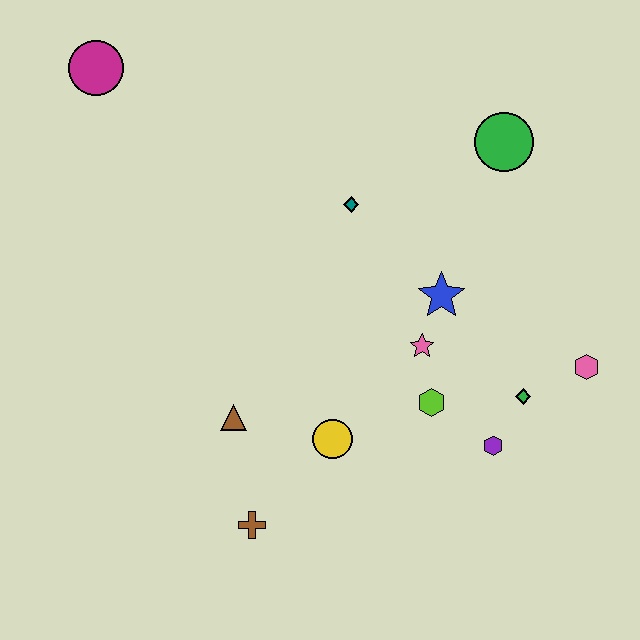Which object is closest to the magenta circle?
The teal diamond is closest to the magenta circle.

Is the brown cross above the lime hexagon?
No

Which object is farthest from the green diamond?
The magenta circle is farthest from the green diamond.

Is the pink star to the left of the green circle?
Yes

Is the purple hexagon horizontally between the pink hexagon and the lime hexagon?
Yes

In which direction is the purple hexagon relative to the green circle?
The purple hexagon is below the green circle.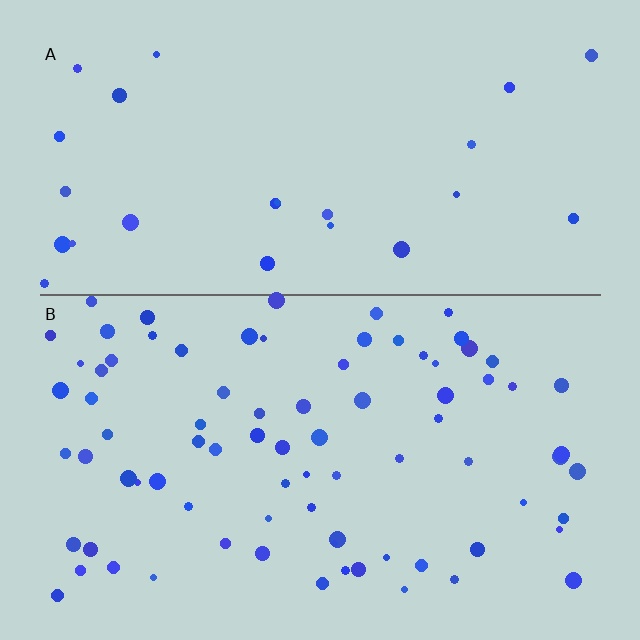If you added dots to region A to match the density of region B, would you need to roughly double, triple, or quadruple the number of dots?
Approximately triple.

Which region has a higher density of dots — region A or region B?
B (the bottom).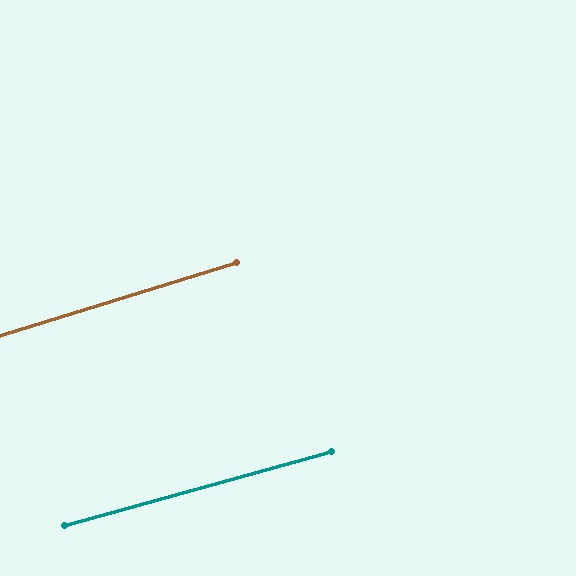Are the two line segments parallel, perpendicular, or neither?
Parallel — their directions differ by only 1.7°.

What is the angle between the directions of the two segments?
Approximately 2 degrees.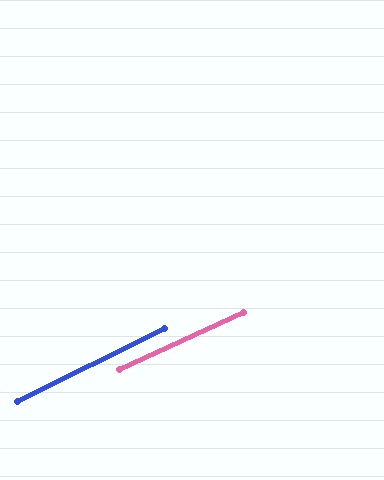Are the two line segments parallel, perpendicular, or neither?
Parallel — their directions differ by only 1.4°.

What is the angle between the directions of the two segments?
Approximately 1 degree.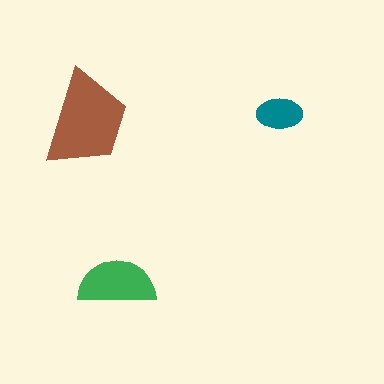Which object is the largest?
The brown trapezoid.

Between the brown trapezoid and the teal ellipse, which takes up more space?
The brown trapezoid.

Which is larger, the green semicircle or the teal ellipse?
The green semicircle.